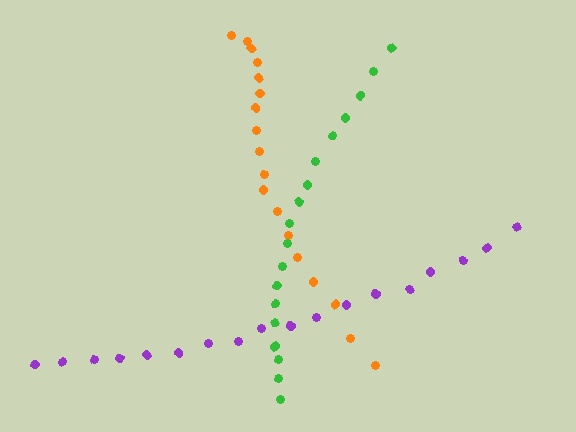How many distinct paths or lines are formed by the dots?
There are 3 distinct paths.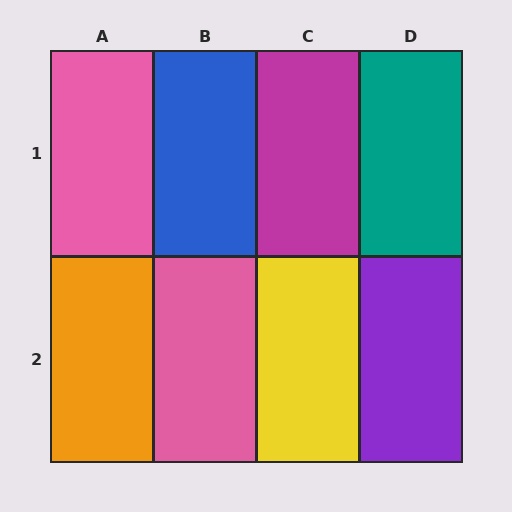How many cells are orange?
1 cell is orange.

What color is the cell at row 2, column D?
Purple.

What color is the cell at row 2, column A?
Orange.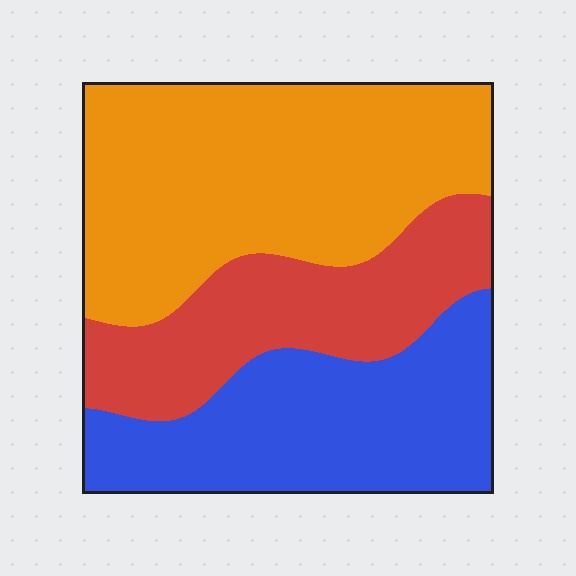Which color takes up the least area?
Red, at roughly 25%.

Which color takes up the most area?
Orange, at roughly 45%.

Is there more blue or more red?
Blue.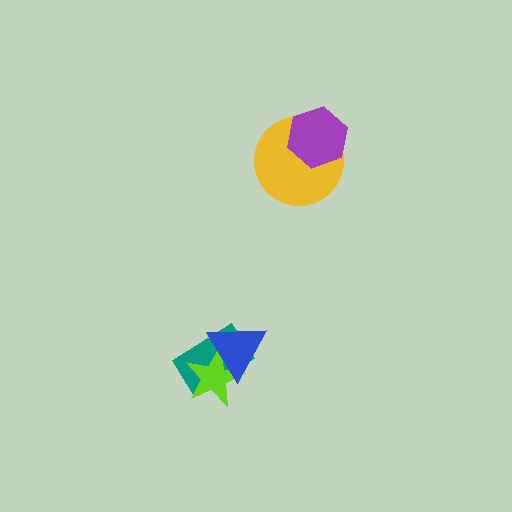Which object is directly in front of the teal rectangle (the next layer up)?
The lime star is directly in front of the teal rectangle.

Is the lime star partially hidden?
Yes, it is partially covered by another shape.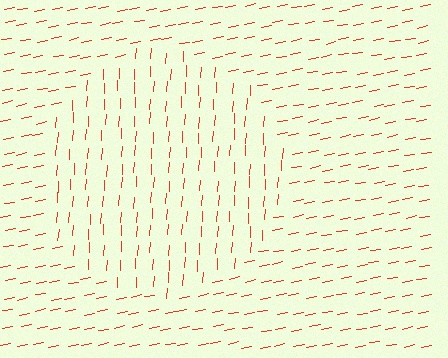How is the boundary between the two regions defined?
The boundary is defined purely by a change in line orientation (approximately 76 degrees difference). All lines are the same color and thickness.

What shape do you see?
I see a circle.